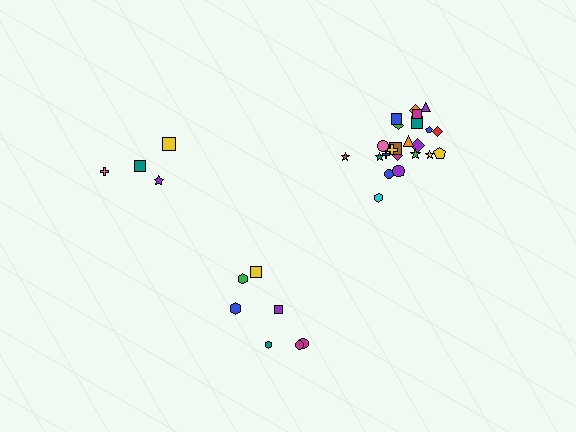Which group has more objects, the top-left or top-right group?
The top-right group.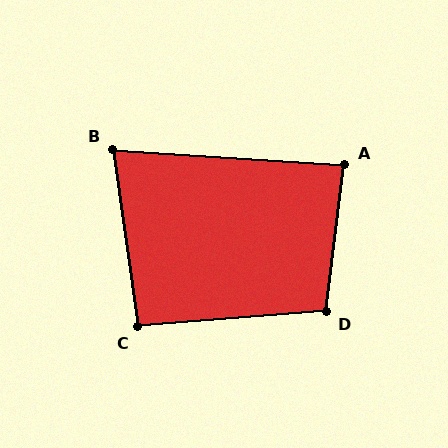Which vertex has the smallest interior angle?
B, at approximately 78 degrees.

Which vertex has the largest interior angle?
D, at approximately 102 degrees.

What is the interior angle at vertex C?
Approximately 93 degrees (approximately right).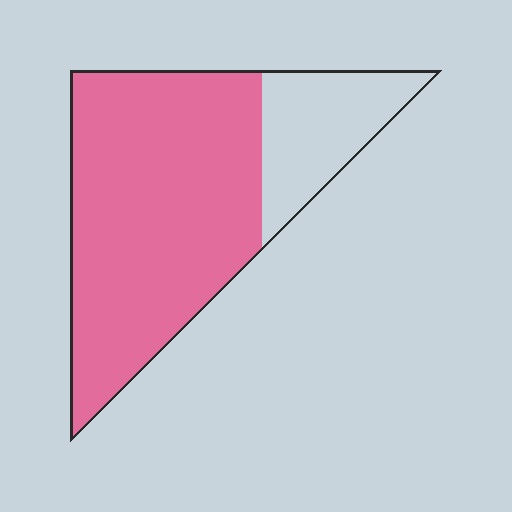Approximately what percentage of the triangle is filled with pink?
Approximately 75%.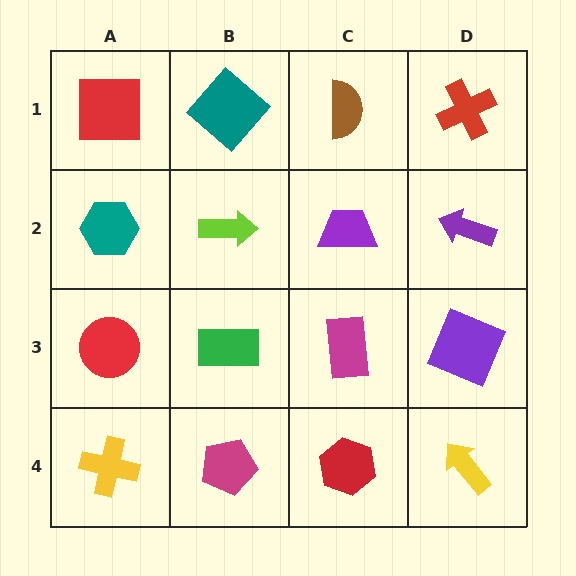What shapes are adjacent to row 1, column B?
A lime arrow (row 2, column B), a red square (row 1, column A), a brown semicircle (row 1, column C).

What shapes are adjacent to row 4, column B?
A green rectangle (row 3, column B), a yellow cross (row 4, column A), a red hexagon (row 4, column C).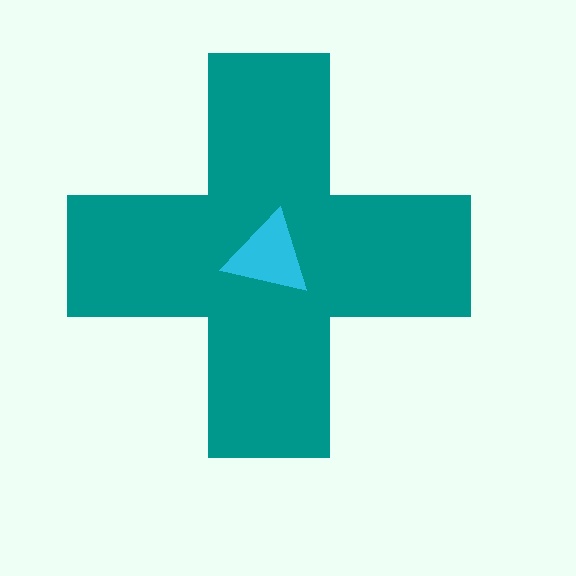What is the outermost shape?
The teal cross.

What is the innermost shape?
The cyan triangle.